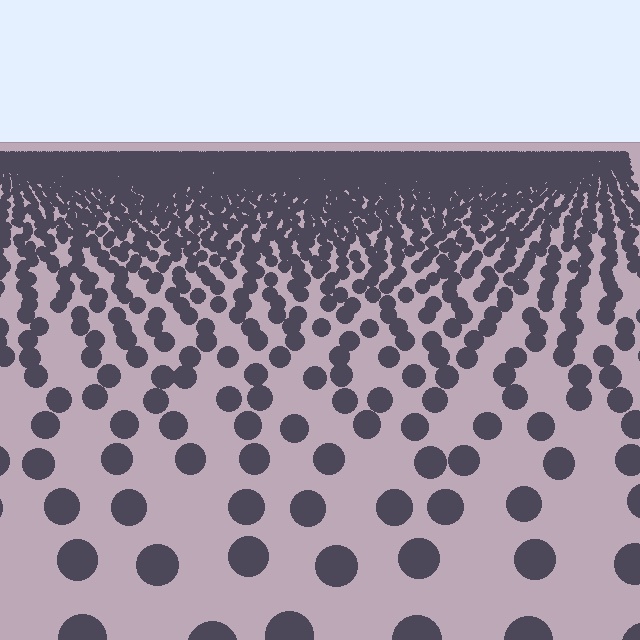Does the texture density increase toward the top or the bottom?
Density increases toward the top.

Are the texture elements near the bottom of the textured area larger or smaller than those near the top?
Larger. Near the bottom, elements are closer to the viewer and appear at a bigger on-screen size.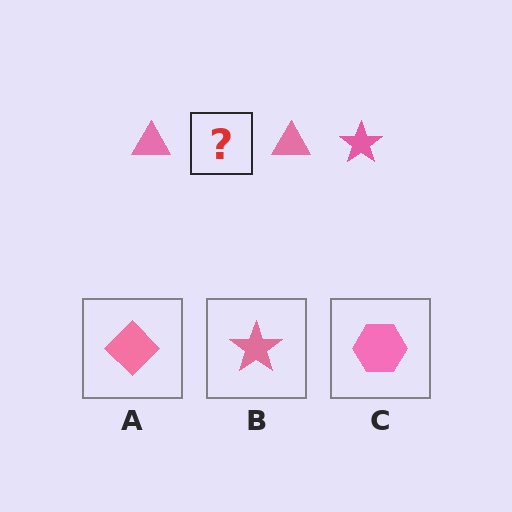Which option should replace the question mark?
Option B.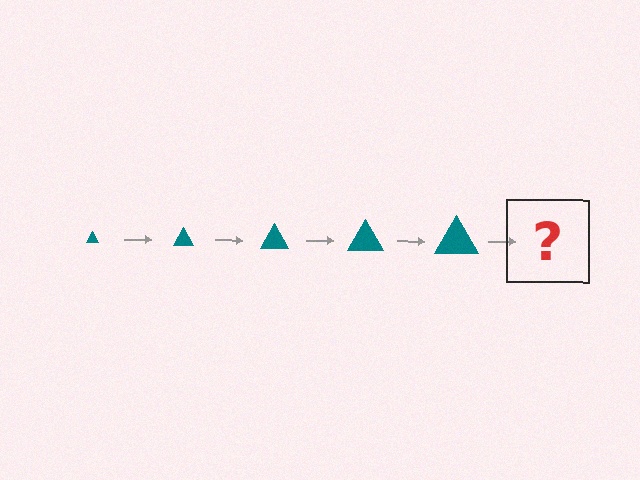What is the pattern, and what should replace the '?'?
The pattern is that the triangle gets progressively larger each step. The '?' should be a teal triangle, larger than the previous one.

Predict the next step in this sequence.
The next step is a teal triangle, larger than the previous one.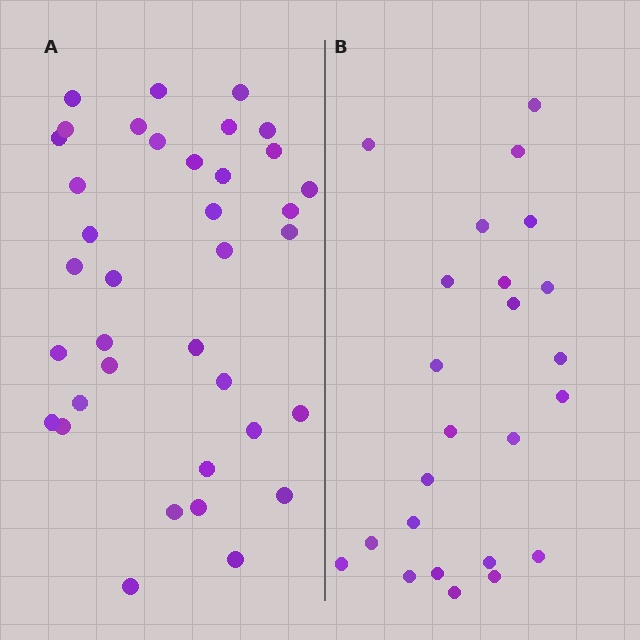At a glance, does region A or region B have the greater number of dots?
Region A (the left region) has more dots.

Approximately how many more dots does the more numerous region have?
Region A has approximately 15 more dots than region B.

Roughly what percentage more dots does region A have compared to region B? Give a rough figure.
About 55% more.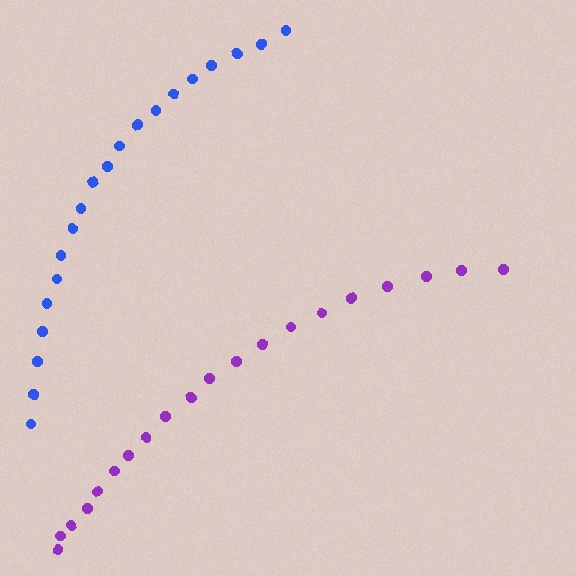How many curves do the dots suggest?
There are 2 distinct paths.